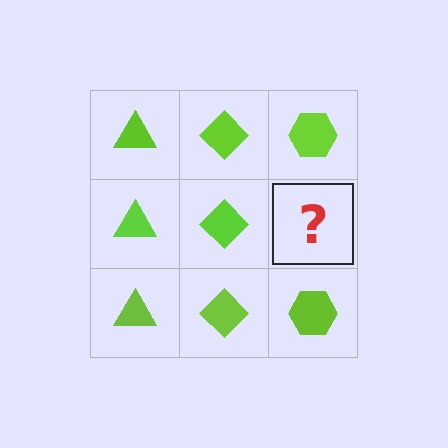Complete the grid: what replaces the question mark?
The question mark should be replaced with a lime hexagon.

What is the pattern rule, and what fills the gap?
The rule is that each column has a consistent shape. The gap should be filled with a lime hexagon.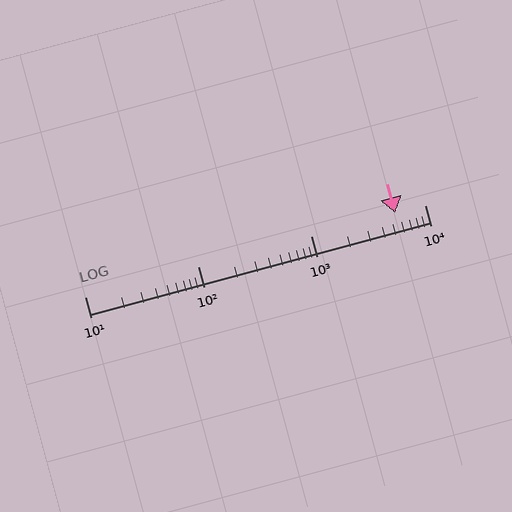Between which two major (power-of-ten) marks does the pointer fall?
The pointer is between 1000 and 10000.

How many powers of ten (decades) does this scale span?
The scale spans 3 decades, from 10 to 10000.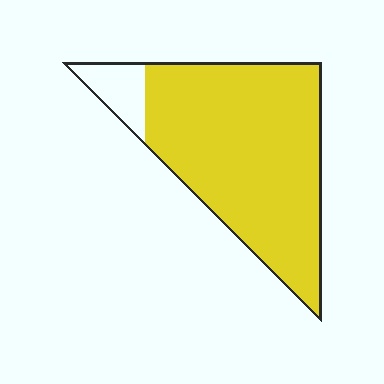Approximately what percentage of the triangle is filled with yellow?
Approximately 90%.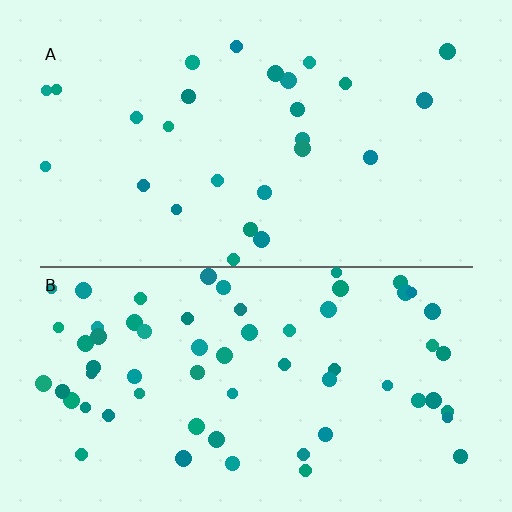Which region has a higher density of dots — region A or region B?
B (the bottom).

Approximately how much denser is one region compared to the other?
Approximately 2.4× — region B over region A.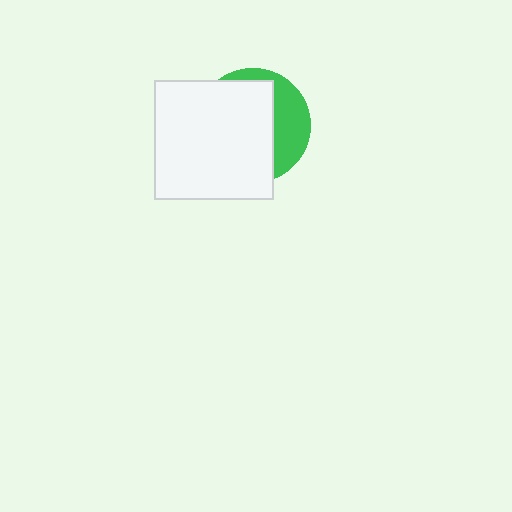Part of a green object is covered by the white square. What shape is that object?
It is a circle.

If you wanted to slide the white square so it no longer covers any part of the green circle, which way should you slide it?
Slide it left — that is the most direct way to separate the two shapes.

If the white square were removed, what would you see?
You would see the complete green circle.